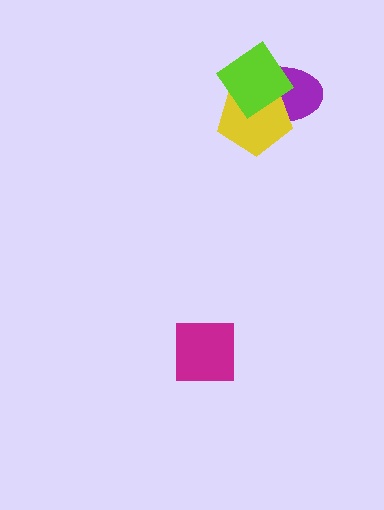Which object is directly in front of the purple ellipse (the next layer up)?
The yellow pentagon is directly in front of the purple ellipse.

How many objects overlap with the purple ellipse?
2 objects overlap with the purple ellipse.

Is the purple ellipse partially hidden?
Yes, it is partially covered by another shape.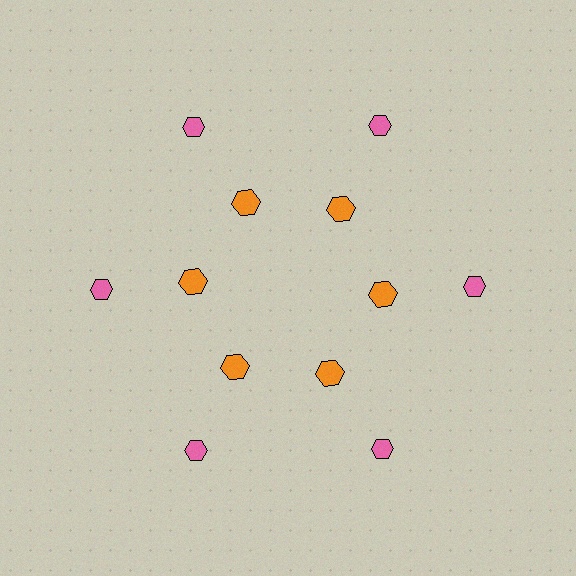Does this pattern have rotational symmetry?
Yes, this pattern has 6-fold rotational symmetry. It looks the same after rotating 60 degrees around the center.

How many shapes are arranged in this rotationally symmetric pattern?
There are 12 shapes, arranged in 6 groups of 2.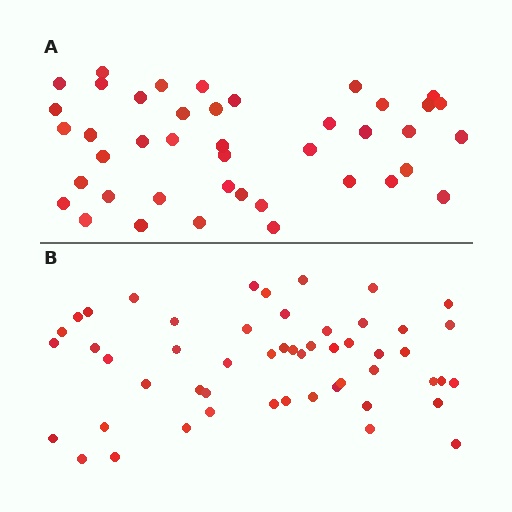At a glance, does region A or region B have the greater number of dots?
Region B (the bottom region) has more dots.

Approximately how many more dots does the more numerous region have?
Region B has roughly 10 or so more dots than region A.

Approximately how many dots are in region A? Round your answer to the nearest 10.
About 40 dots. (The exact count is 42, which rounds to 40.)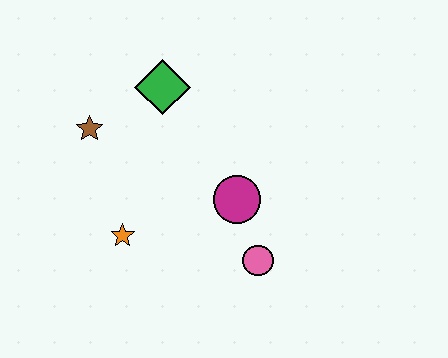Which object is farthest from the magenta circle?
The brown star is farthest from the magenta circle.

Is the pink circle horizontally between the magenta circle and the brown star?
No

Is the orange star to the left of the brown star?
No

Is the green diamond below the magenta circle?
No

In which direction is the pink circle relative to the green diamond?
The pink circle is below the green diamond.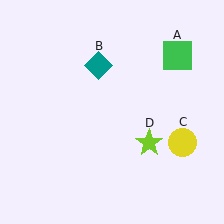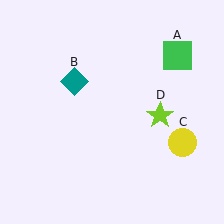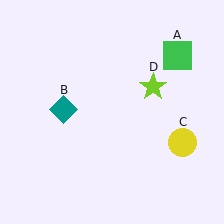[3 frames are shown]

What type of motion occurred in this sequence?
The teal diamond (object B), lime star (object D) rotated counterclockwise around the center of the scene.